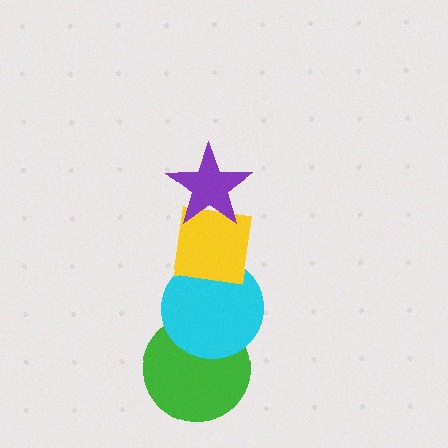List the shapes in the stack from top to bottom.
From top to bottom: the purple star, the yellow square, the cyan circle, the green circle.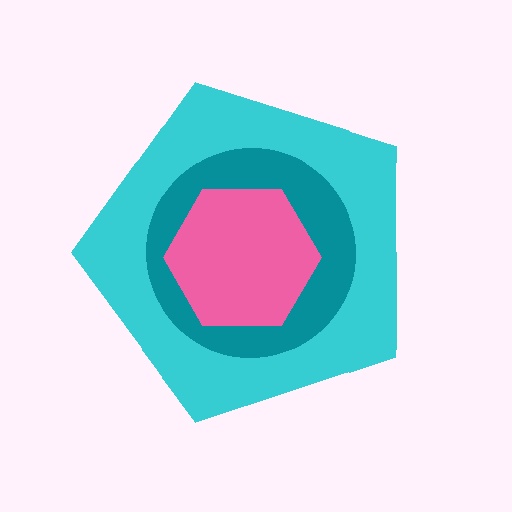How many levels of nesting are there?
3.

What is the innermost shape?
The pink hexagon.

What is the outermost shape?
The cyan pentagon.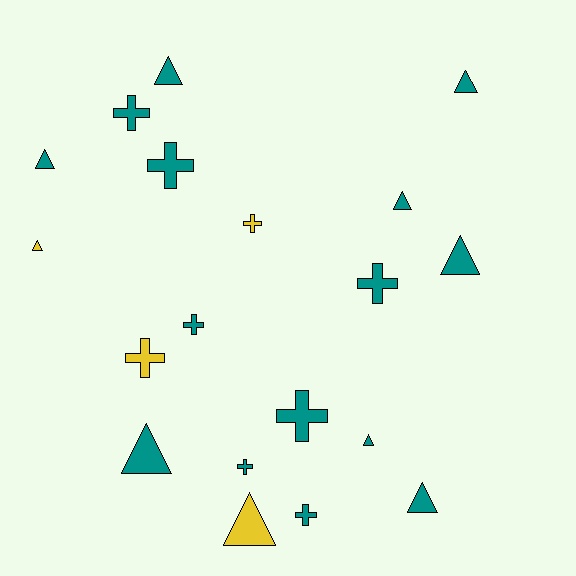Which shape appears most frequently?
Triangle, with 10 objects.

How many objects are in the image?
There are 19 objects.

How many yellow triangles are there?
There are 2 yellow triangles.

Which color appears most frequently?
Teal, with 15 objects.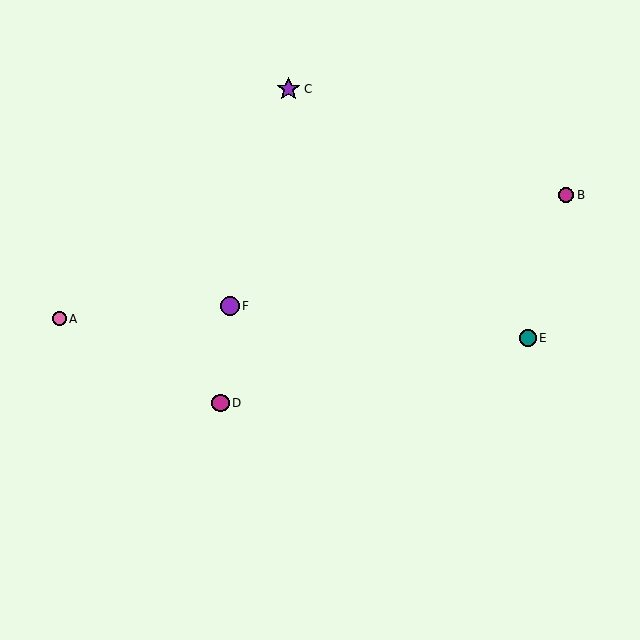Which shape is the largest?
The purple star (labeled C) is the largest.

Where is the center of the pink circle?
The center of the pink circle is at (59, 319).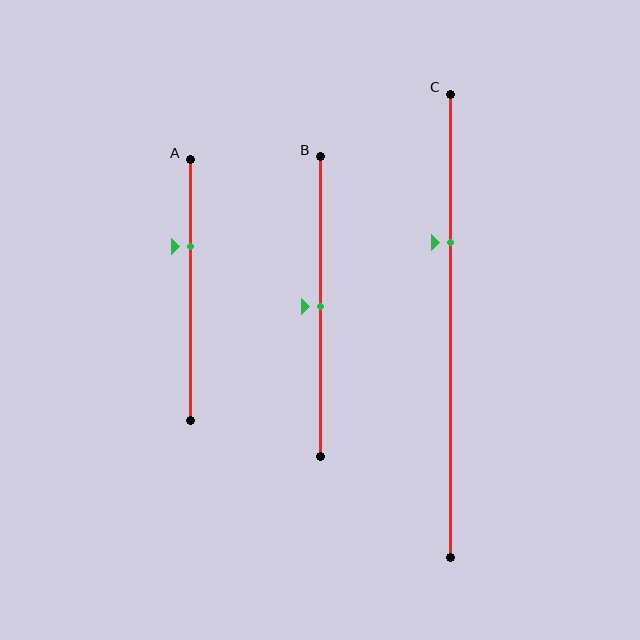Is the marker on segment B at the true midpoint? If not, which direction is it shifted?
Yes, the marker on segment B is at the true midpoint.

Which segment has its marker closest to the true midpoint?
Segment B has its marker closest to the true midpoint.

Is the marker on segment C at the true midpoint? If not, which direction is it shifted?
No, the marker on segment C is shifted upward by about 18% of the segment length.